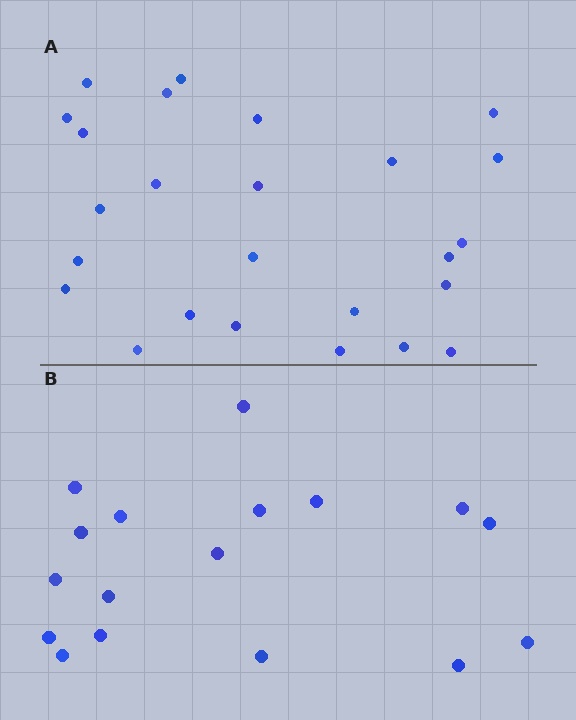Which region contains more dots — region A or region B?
Region A (the top region) has more dots.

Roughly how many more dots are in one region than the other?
Region A has roughly 8 or so more dots than region B.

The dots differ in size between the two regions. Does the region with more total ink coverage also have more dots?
No. Region B has more total ink coverage because its dots are larger, but region A actually contains more individual dots. Total area can be misleading — the number of items is what matters here.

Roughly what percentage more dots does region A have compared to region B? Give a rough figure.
About 45% more.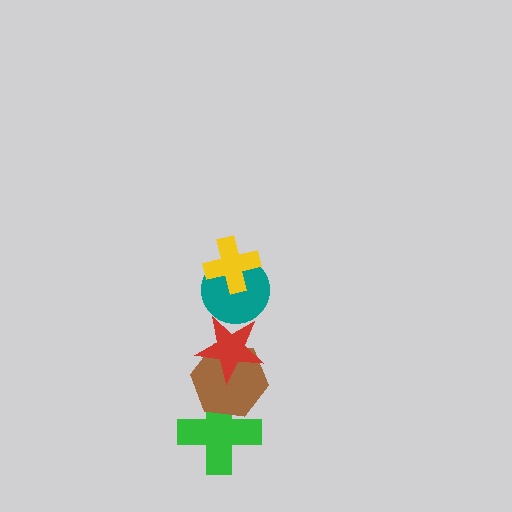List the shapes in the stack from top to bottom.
From top to bottom: the yellow cross, the teal circle, the red star, the brown hexagon, the green cross.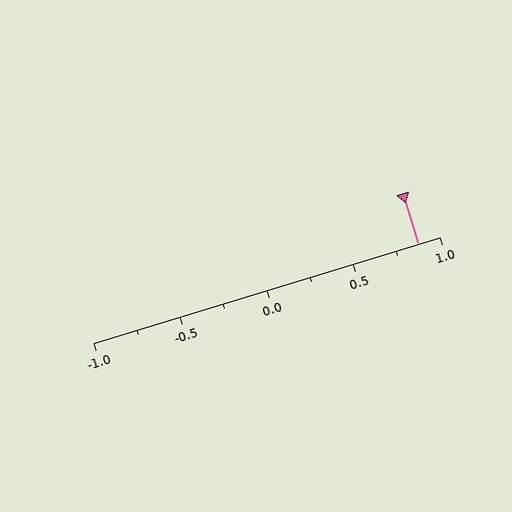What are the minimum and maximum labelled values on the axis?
The axis runs from -1.0 to 1.0.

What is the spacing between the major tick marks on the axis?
The major ticks are spaced 0.5 apart.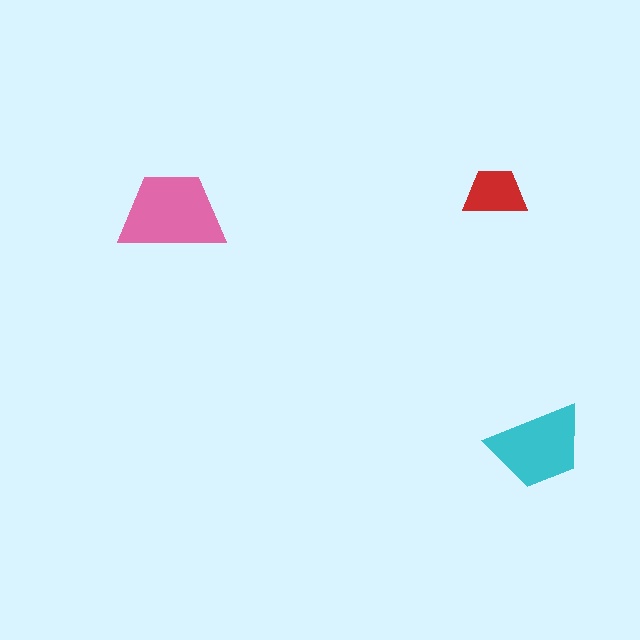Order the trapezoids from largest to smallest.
the pink one, the cyan one, the red one.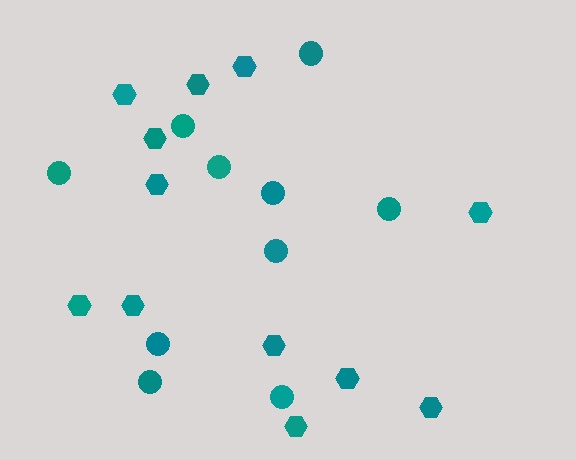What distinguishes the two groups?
There are 2 groups: one group of hexagons (12) and one group of circles (10).